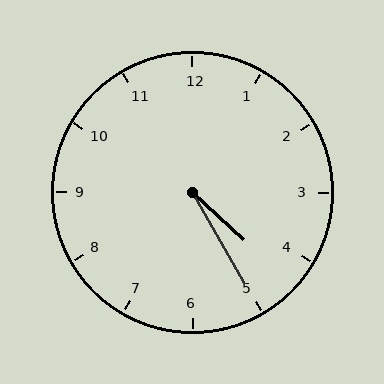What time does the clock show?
4:25.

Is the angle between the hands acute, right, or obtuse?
It is acute.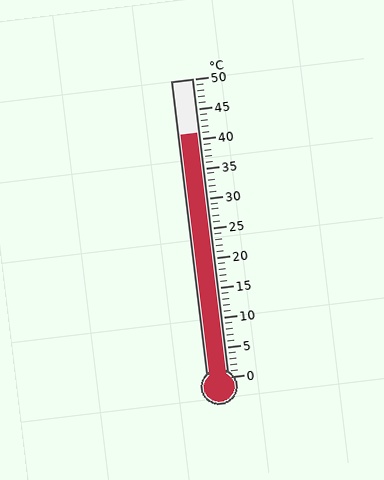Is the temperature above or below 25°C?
The temperature is above 25°C.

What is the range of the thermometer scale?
The thermometer scale ranges from 0°C to 50°C.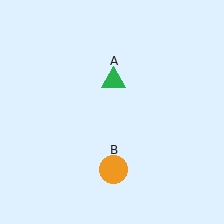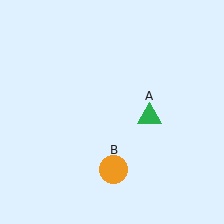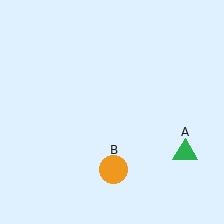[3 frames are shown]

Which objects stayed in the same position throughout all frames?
Orange circle (object B) remained stationary.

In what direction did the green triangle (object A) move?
The green triangle (object A) moved down and to the right.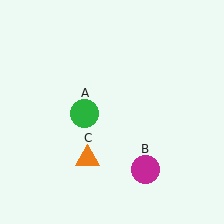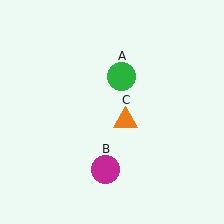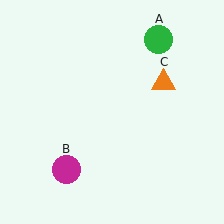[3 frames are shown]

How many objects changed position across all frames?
3 objects changed position: green circle (object A), magenta circle (object B), orange triangle (object C).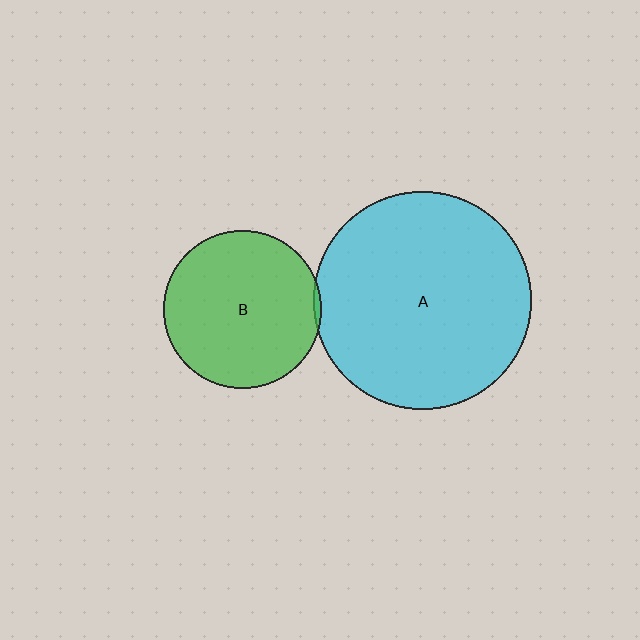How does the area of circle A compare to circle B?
Approximately 1.9 times.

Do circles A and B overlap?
Yes.